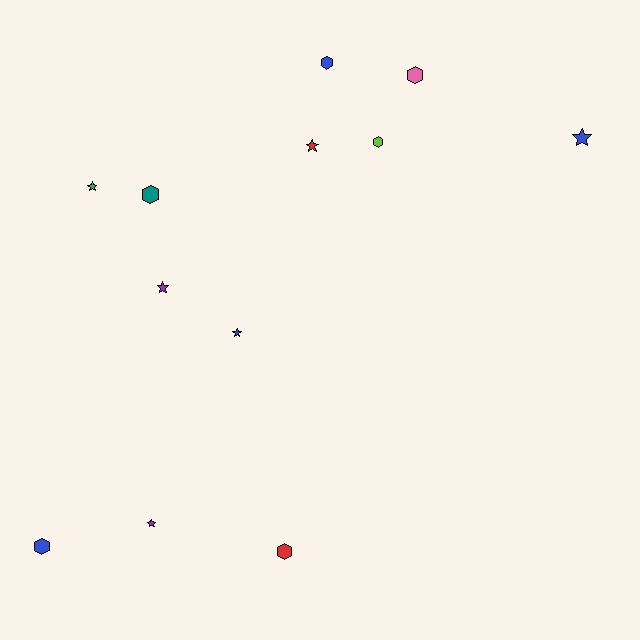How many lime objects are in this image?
There is 1 lime object.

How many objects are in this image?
There are 12 objects.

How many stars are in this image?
There are 6 stars.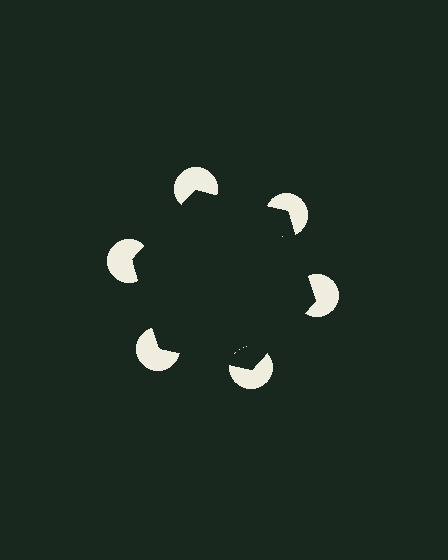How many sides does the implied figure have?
6 sides.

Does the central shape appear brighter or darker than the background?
It typically appears slightly darker than the background, even though no actual brightness change is drawn.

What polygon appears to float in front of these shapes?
An illusory hexagon — its edges are inferred from the aligned wedge cuts in the pac-man discs, not physically drawn.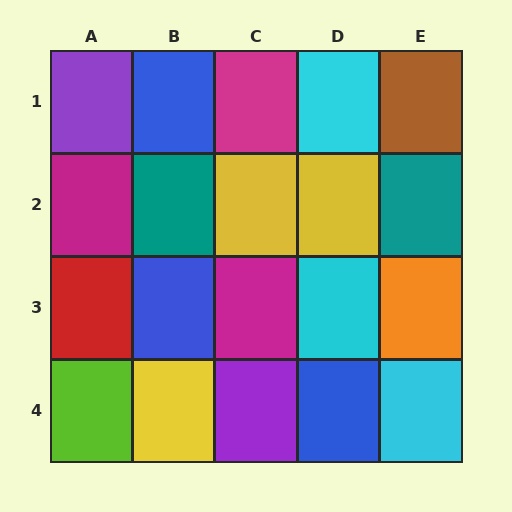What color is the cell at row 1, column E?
Brown.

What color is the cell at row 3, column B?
Blue.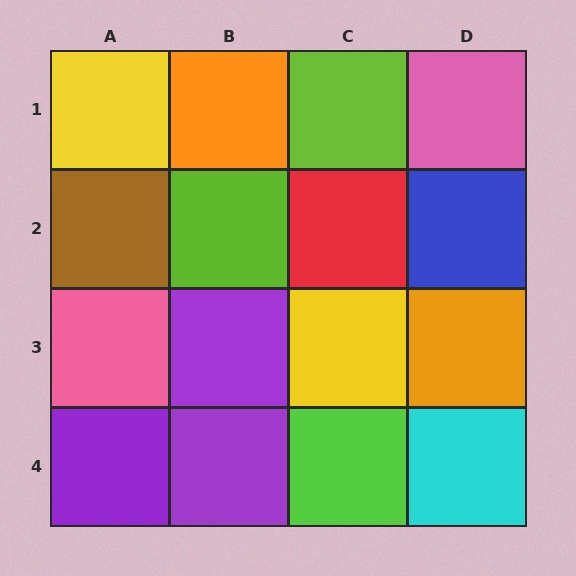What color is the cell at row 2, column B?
Lime.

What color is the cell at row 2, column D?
Blue.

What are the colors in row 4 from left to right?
Purple, purple, lime, cyan.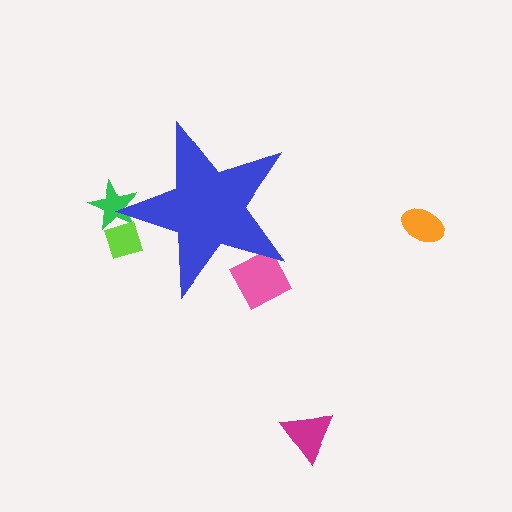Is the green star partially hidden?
Yes, the green star is partially hidden behind the blue star.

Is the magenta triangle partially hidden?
No, the magenta triangle is fully visible.